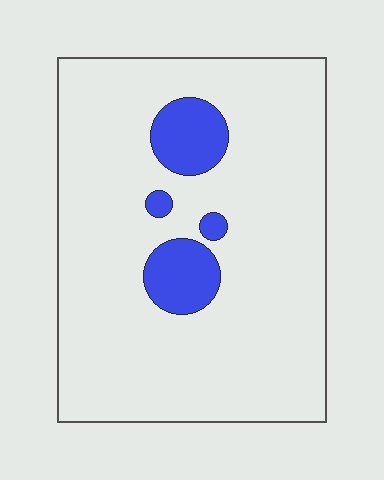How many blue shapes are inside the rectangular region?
4.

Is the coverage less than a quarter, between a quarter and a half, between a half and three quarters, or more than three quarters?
Less than a quarter.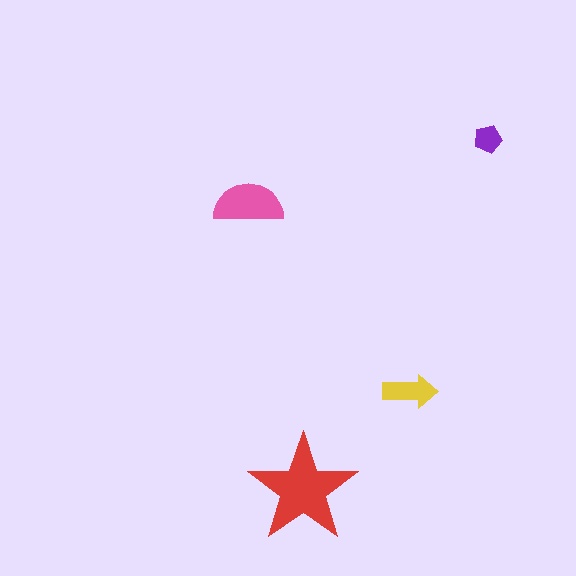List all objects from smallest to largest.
The purple pentagon, the yellow arrow, the pink semicircle, the red star.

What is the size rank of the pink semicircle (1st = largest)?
2nd.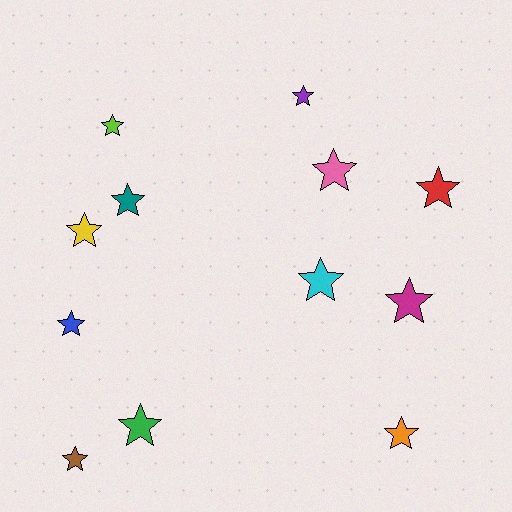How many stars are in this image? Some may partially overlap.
There are 12 stars.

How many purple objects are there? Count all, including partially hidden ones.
There is 1 purple object.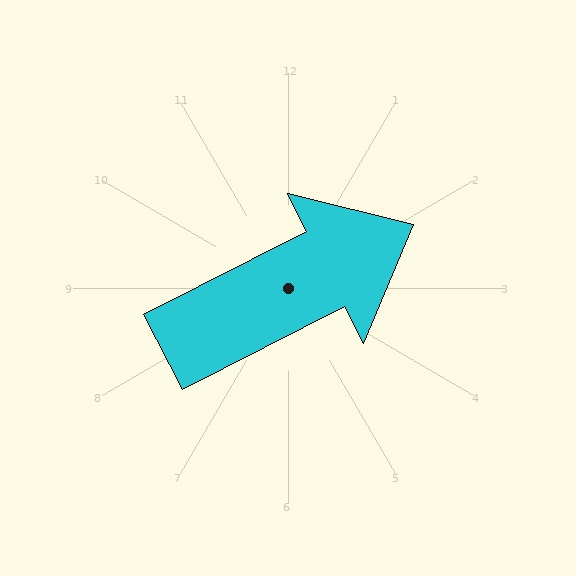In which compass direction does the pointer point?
Northeast.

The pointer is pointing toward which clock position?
Roughly 2 o'clock.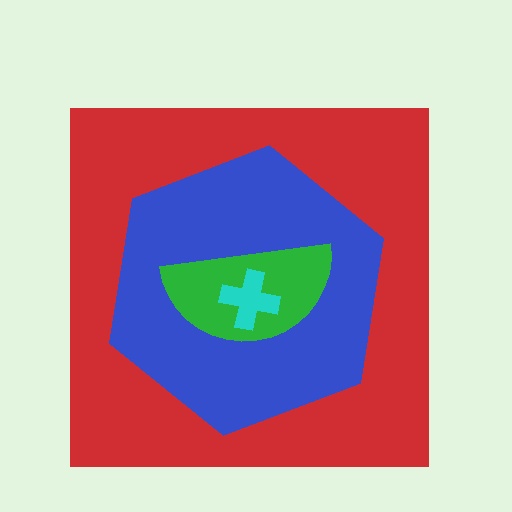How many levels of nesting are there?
4.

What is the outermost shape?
The red square.